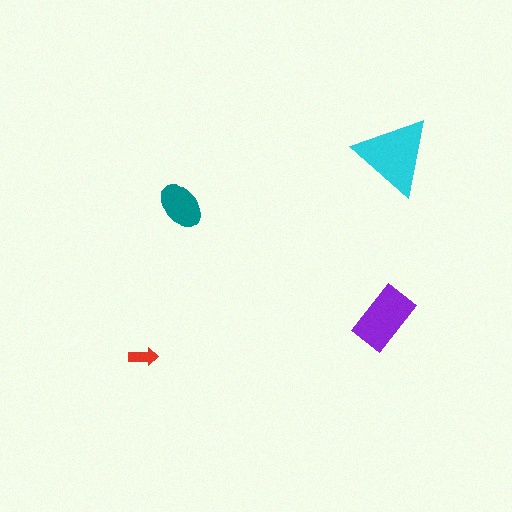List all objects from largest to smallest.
The cyan triangle, the purple rectangle, the teal ellipse, the red arrow.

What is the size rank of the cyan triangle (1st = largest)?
1st.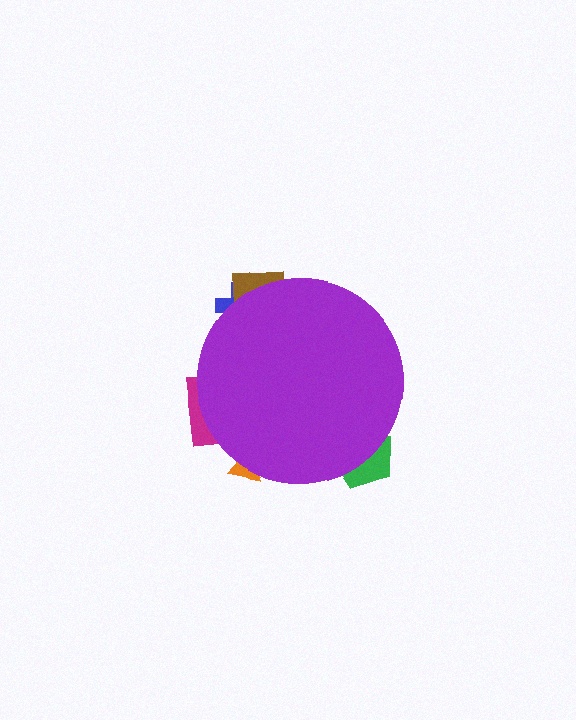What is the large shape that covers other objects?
A purple circle.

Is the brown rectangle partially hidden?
Yes, the brown rectangle is partially hidden behind the purple circle.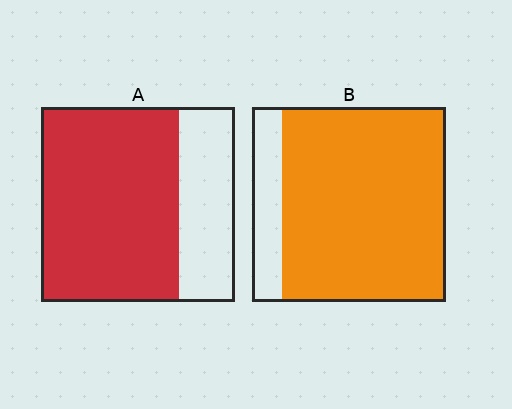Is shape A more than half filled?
Yes.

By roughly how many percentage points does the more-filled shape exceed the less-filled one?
By roughly 15 percentage points (B over A).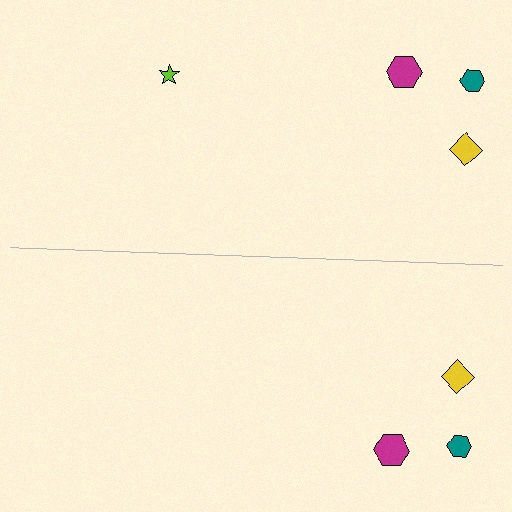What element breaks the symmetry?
A lime star is missing from the bottom side.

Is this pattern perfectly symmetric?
No, the pattern is not perfectly symmetric. A lime star is missing from the bottom side.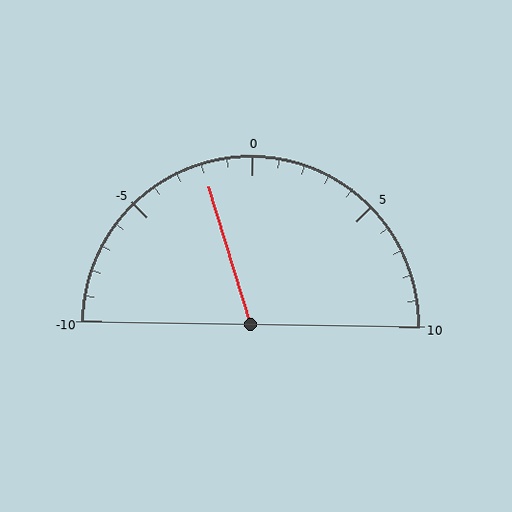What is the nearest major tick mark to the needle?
The nearest major tick mark is 0.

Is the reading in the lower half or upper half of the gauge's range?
The reading is in the lower half of the range (-10 to 10).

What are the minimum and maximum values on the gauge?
The gauge ranges from -10 to 10.